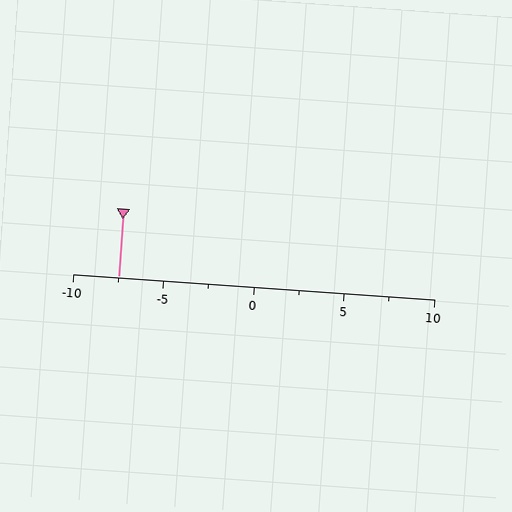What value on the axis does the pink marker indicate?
The marker indicates approximately -7.5.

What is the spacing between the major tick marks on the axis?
The major ticks are spaced 5 apart.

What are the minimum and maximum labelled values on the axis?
The axis runs from -10 to 10.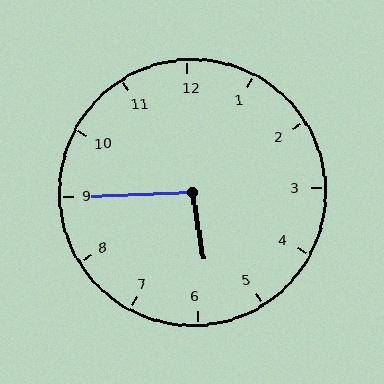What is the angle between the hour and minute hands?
Approximately 98 degrees.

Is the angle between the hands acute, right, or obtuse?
It is obtuse.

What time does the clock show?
5:45.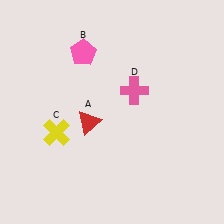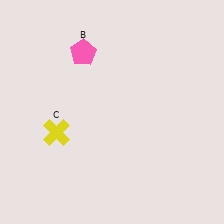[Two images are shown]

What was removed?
The pink cross (D), the red triangle (A) were removed in Image 2.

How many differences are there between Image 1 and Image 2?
There are 2 differences between the two images.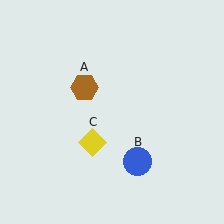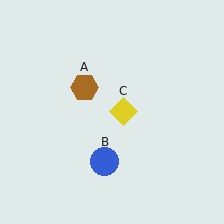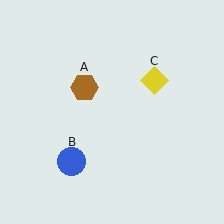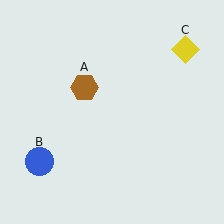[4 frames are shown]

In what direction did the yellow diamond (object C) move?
The yellow diamond (object C) moved up and to the right.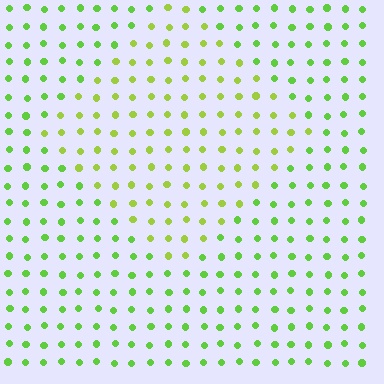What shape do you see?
I see a diamond.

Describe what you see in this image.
The image is filled with small lime elements in a uniform arrangement. A diamond-shaped region is visible where the elements are tinted to a slightly different hue, forming a subtle color boundary.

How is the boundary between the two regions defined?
The boundary is defined purely by a slight shift in hue (about 25 degrees). Spacing, size, and orientation are identical on both sides.